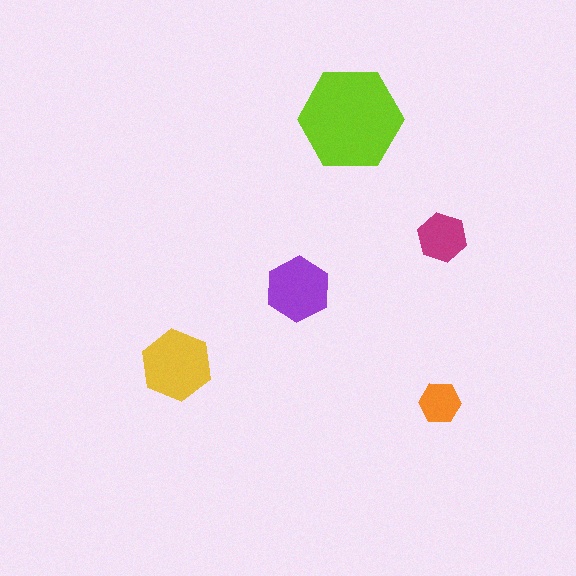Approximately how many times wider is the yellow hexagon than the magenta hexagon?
About 1.5 times wider.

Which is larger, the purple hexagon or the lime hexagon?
The lime one.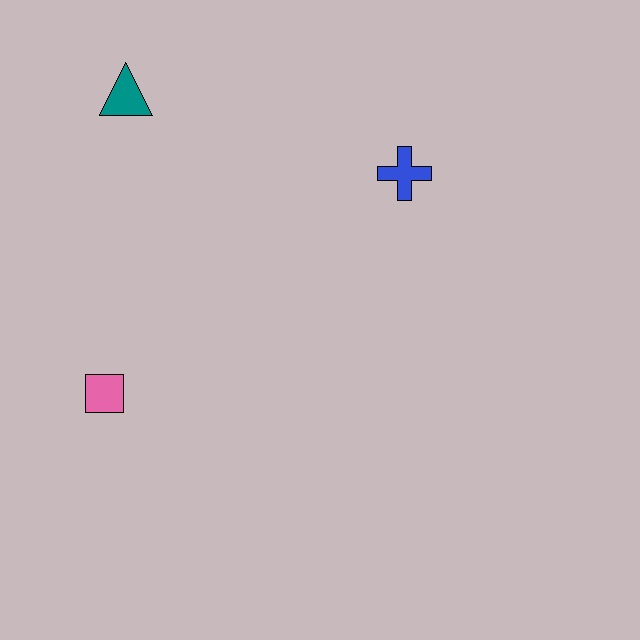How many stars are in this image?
There are no stars.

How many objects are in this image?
There are 3 objects.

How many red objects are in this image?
There are no red objects.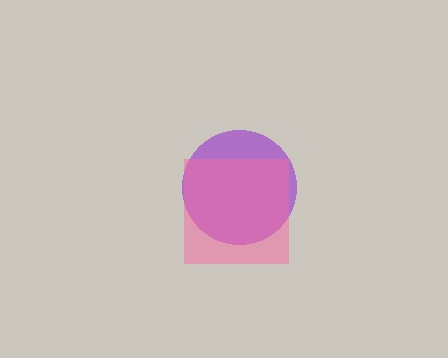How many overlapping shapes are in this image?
There are 2 overlapping shapes in the image.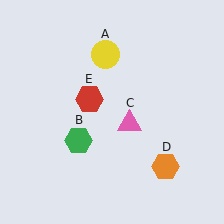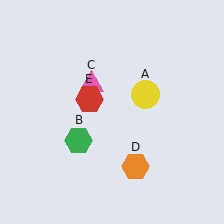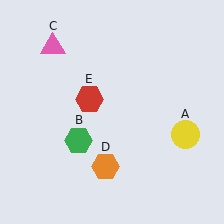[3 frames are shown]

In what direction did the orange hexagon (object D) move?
The orange hexagon (object D) moved left.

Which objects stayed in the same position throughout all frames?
Green hexagon (object B) and red hexagon (object E) remained stationary.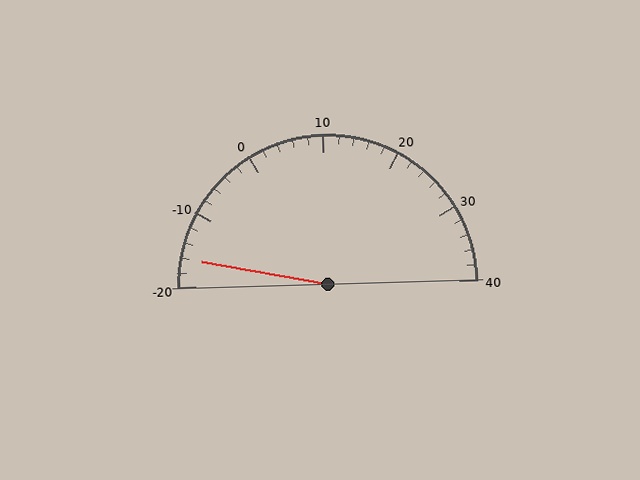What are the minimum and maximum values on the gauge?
The gauge ranges from -20 to 40.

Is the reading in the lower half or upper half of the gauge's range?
The reading is in the lower half of the range (-20 to 40).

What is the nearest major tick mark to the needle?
The nearest major tick mark is -20.